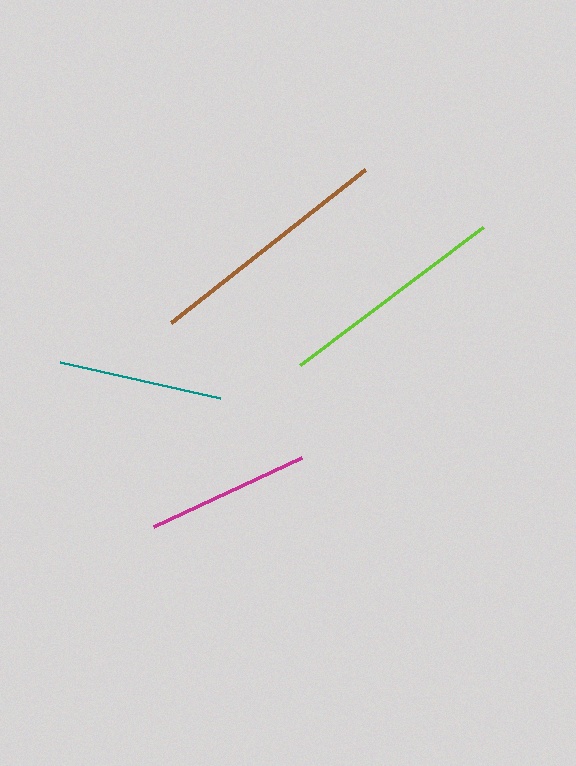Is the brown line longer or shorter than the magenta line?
The brown line is longer than the magenta line.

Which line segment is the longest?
The brown line is the longest at approximately 247 pixels.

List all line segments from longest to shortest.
From longest to shortest: brown, lime, teal, magenta.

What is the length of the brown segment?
The brown segment is approximately 247 pixels long.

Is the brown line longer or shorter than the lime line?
The brown line is longer than the lime line.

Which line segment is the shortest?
The magenta line is the shortest at approximately 163 pixels.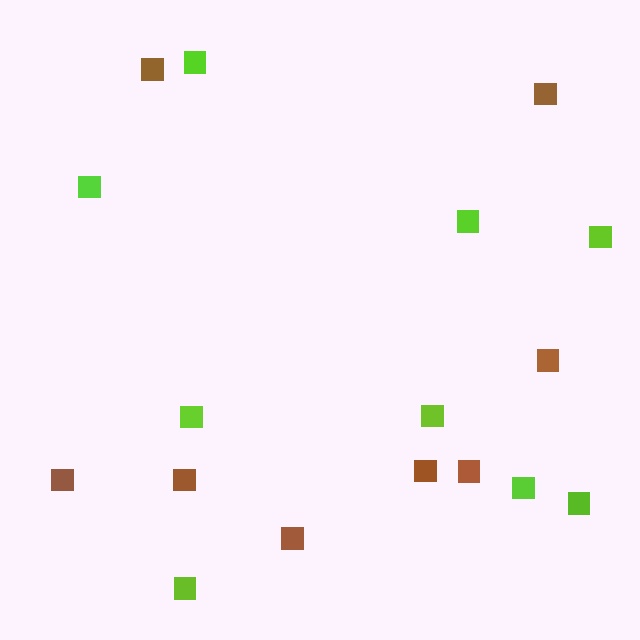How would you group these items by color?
There are 2 groups: one group of brown squares (8) and one group of lime squares (9).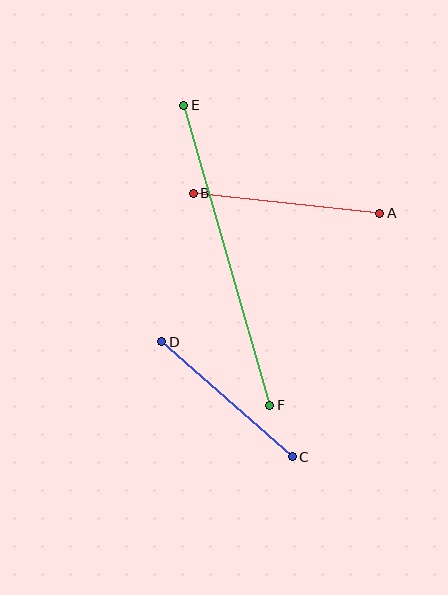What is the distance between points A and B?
The distance is approximately 188 pixels.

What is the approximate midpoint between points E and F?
The midpoint is at approximately (227, 255) pixels.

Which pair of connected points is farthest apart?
Points E and F are farthest apart.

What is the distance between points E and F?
The distance is approximately 312 pixels.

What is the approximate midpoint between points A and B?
The midpoint is at approximately (286, 203) pixels.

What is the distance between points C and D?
The distance is approximately 174 pixels.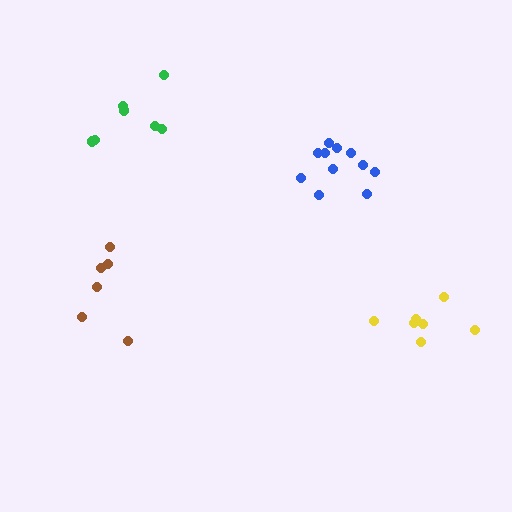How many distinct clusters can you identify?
There are 4 distinct clusters.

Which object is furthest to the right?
The yellow cluster is rightmost.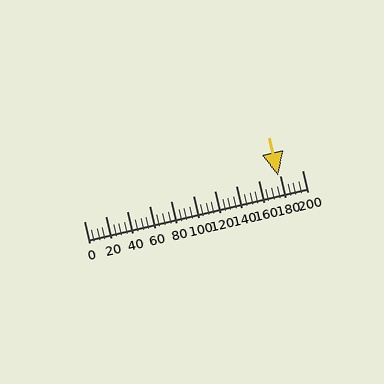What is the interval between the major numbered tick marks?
The major tick marks are spaced 20 units apart.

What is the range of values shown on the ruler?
The ruler shows values from 0 to 200.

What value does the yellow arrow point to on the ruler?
The yellow arrow points to approximately 178.